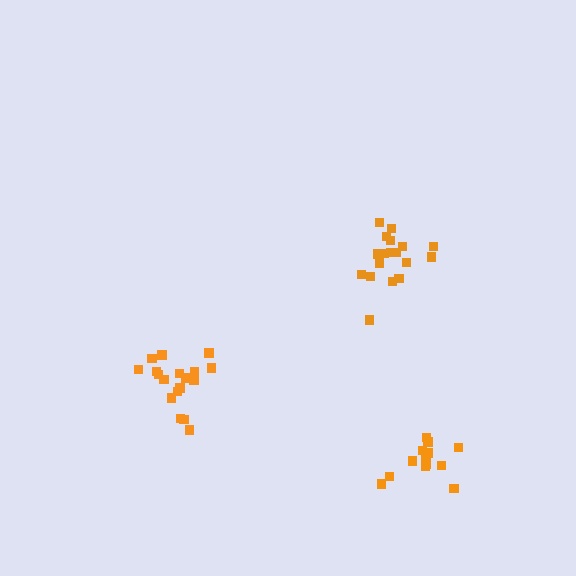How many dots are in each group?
Group 1: 14 dots, Group 2: 18 dots, Group 3: 18 dots (50 total).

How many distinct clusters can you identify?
There are 3 distinct clusters.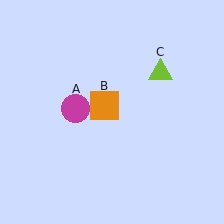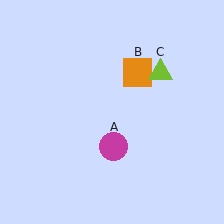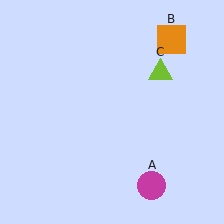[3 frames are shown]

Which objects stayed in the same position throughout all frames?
Lime triangle (object C) remained stationary.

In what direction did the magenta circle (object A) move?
The magenta circle (object A) moved down and to the right.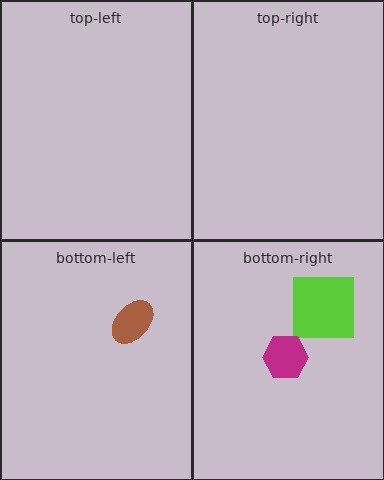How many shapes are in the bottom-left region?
1.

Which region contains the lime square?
The bottom-right region.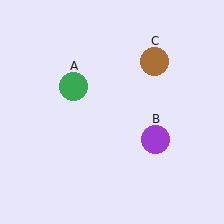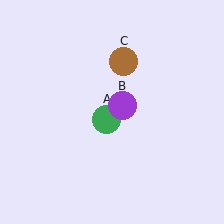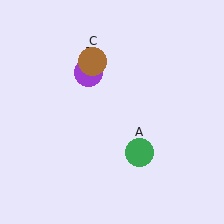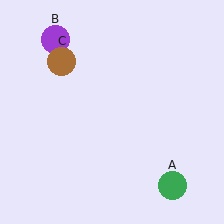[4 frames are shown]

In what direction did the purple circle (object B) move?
The purple circle (object B) moved up and to the left.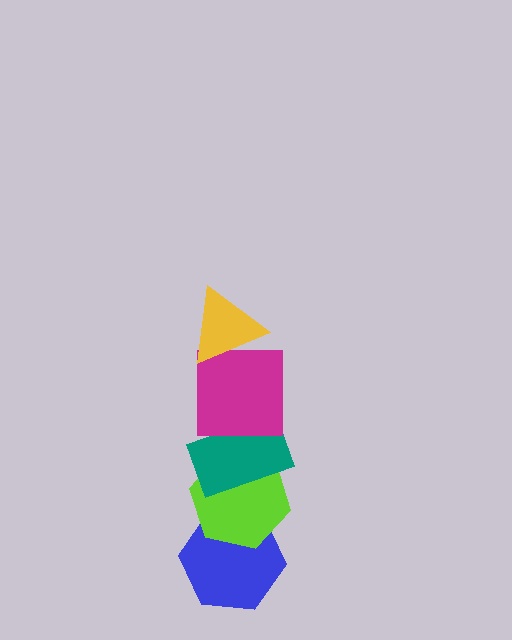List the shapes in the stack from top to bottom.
From top to bottom: the yellow triangle, the magenta square, the teal rectangle, the lime hexagon, the blue hexagon.